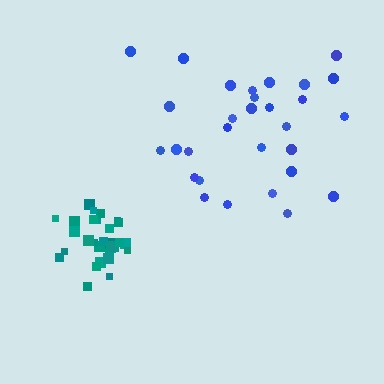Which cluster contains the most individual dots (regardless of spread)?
Teal (31).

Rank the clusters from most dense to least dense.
teal, blue.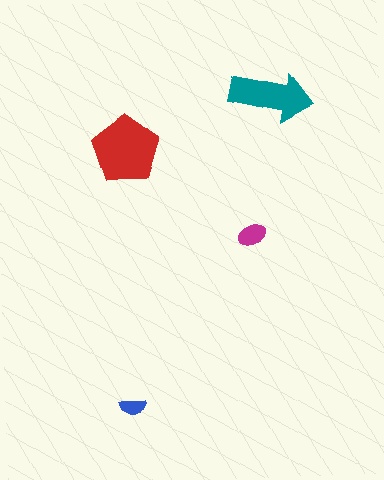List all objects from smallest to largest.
The blue semicircle, the magenta ellipse, the teal arrow, the red pentagon.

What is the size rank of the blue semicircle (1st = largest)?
4th.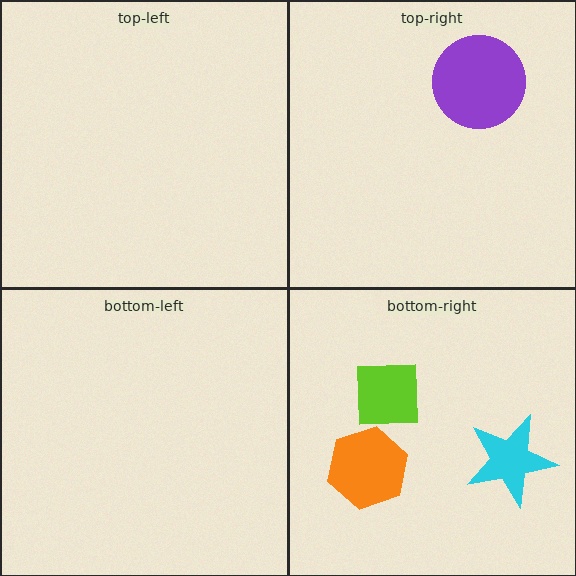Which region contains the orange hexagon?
The bottom-right region.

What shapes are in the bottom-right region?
The orange hexagon, the cyan star, the lime square.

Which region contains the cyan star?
The bottom-right region.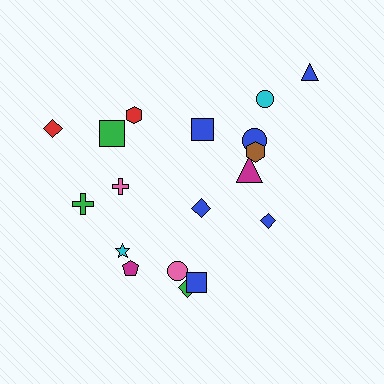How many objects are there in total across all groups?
There are 18 objects.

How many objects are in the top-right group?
There are 8 objects.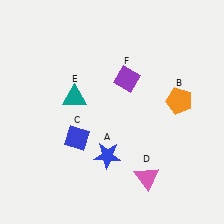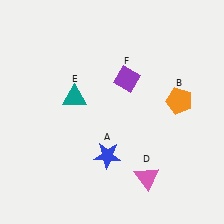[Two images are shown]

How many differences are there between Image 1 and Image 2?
There is 1 difference between the two images.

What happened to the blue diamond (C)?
The blue diamond (C) was removed in Image 2. It was in the bottom-left area of Image 1.